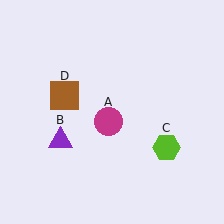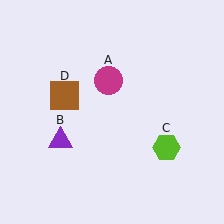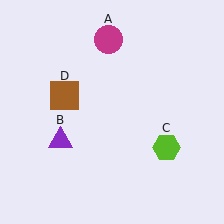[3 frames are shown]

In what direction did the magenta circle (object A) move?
The magenta circle (object A) moved up.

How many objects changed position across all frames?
1 object changed position: magenta circle (object A).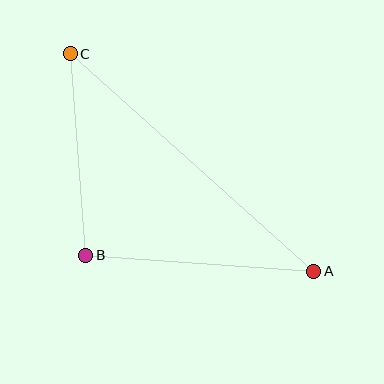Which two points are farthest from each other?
Points A and C are farthest from each other.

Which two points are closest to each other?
Points B and C are closest to each other.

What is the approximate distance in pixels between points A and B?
The distance between A and B is approximately 228 pixels.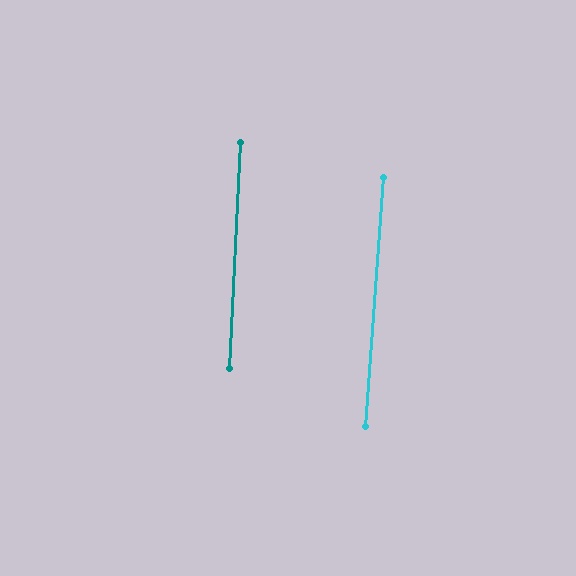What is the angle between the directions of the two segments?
Approximately 1 degree.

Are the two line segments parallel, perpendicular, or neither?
Parallel — their directions differ by only 1.2°.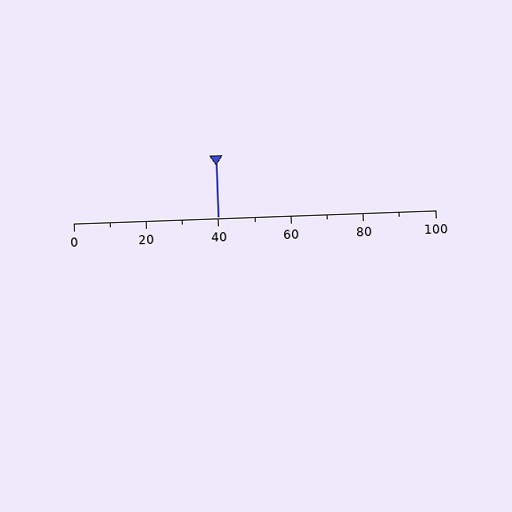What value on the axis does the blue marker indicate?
The marker indicates approximately 40.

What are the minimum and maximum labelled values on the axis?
The axis runs from 0 to 100.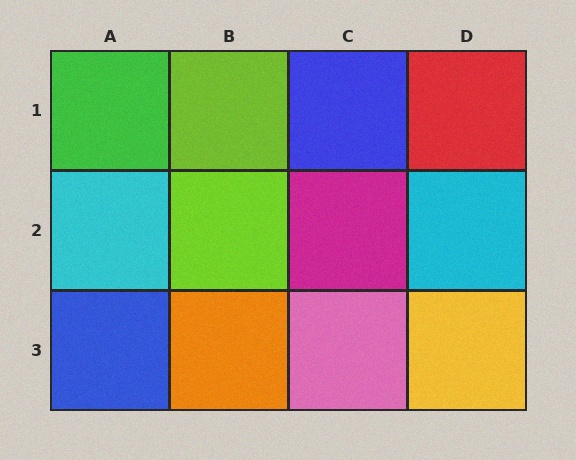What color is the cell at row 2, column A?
Cyan.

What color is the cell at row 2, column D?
Cyan.